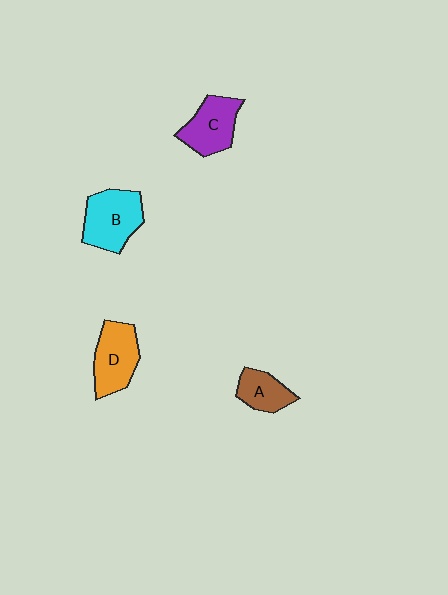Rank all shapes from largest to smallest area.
From largest to smallest: B (cyan), D (orange), C (purple), A (brown).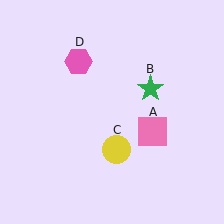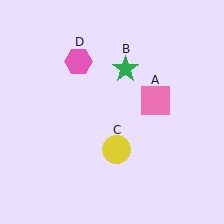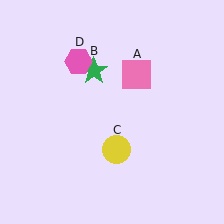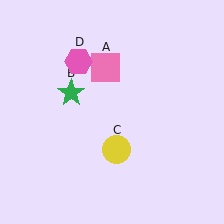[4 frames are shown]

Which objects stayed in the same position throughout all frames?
Yellow circle (object C) and pink hexagon (object D) remained stationary.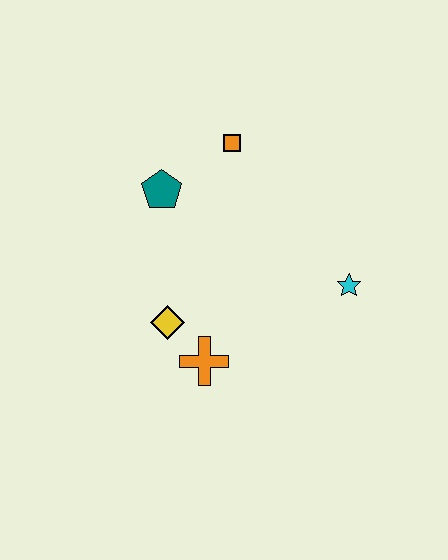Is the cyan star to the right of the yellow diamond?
Yes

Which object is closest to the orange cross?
The yellow diamond is closest to the orange cross.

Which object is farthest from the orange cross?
The orange square is farthest from the orange cross.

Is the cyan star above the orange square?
No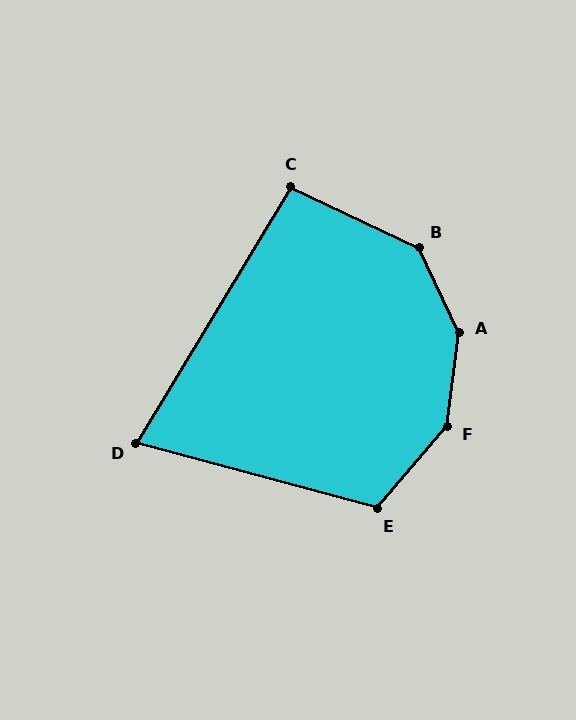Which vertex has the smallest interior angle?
D, at approximately 74 degrees.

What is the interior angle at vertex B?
Approximately 140 degrees (obtuse).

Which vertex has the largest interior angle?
A, at approximately 148 degrees.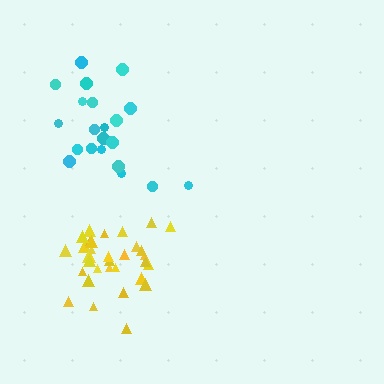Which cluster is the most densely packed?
Yellow.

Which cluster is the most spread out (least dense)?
Cyan.